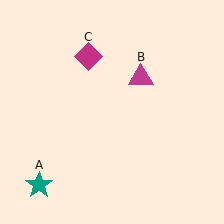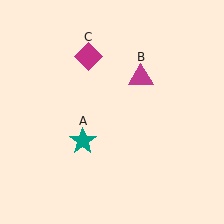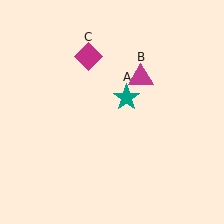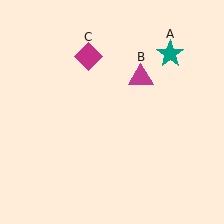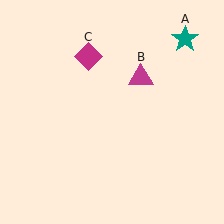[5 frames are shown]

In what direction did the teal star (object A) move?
The teal star (object A) moved up and to the right.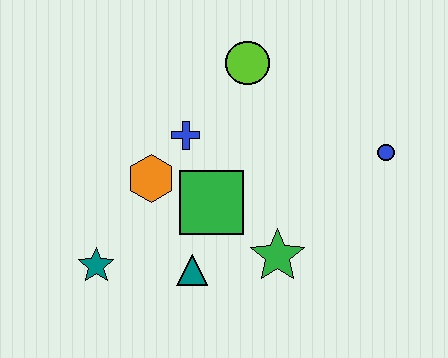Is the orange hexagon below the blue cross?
Yes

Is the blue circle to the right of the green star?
Yes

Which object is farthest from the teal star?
The blue circle is farthest from the teal star.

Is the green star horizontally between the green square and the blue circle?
Yes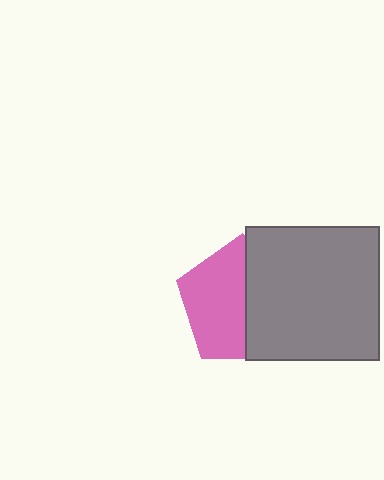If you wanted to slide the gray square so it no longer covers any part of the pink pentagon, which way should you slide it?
Slide it right — that is the most direct way to separate the two shapes.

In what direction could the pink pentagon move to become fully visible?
The pink pentagon could move left. That would shift it out from behind the gray square entirely.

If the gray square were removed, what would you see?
You would see the complete pink pentagon.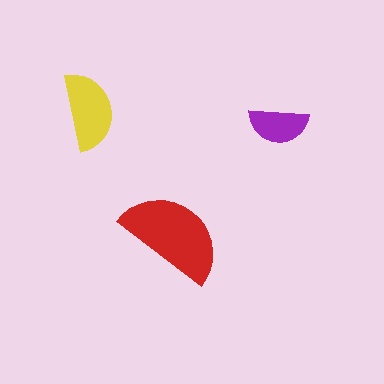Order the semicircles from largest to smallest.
the red one, the yellow one, the purple one.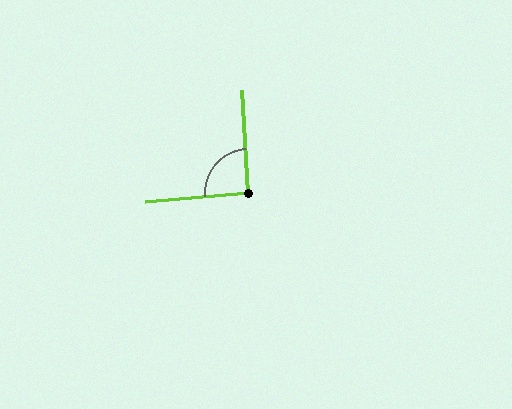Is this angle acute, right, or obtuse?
It is approximately a right angle.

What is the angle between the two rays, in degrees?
Approximately 91 degrees.